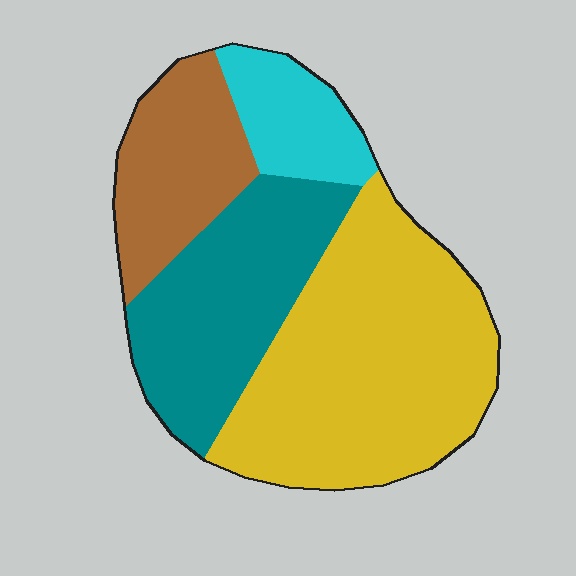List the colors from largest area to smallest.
From largest to smallest: yellow, teal, brown, cyan.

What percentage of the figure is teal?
Teal covers 27% of the figure.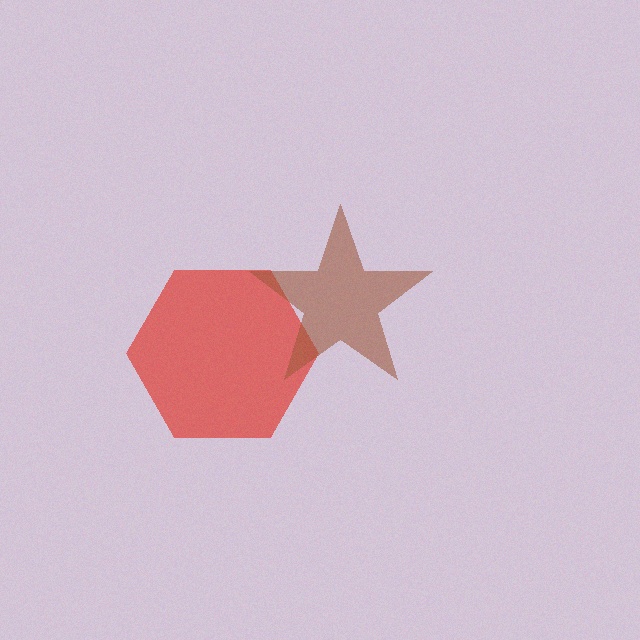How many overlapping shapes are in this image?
There are 2 overlapping shapes in the image.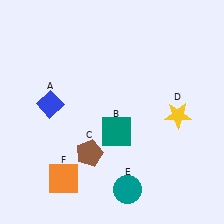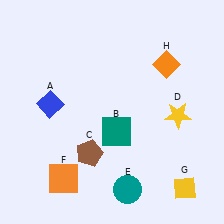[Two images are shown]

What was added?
A yellow diamond (G), an orange diamond (H) were added in Image 2.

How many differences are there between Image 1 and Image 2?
There are 2 differences between the two images.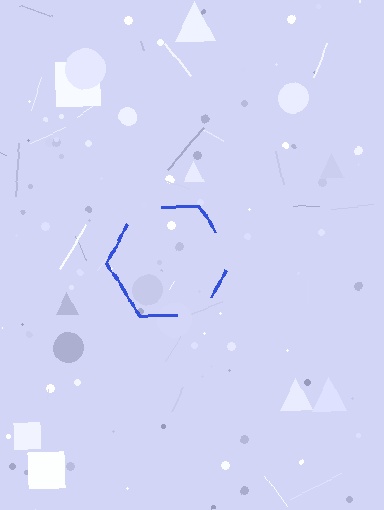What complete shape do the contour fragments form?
The contour fragments form a hexagon.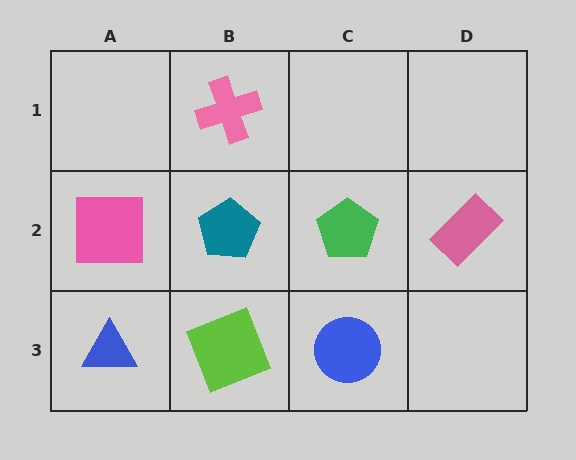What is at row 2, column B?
A teal pentagon.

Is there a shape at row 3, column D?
No, that cell is empty.